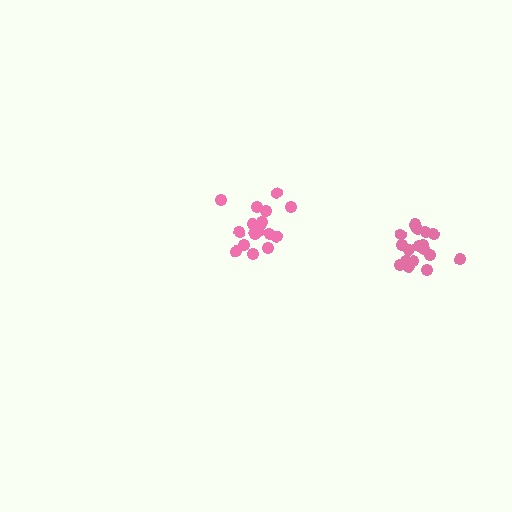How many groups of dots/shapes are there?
There are 2 groups.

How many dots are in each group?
Group 1: 17 dots, Group 2: 17 dots (34 total).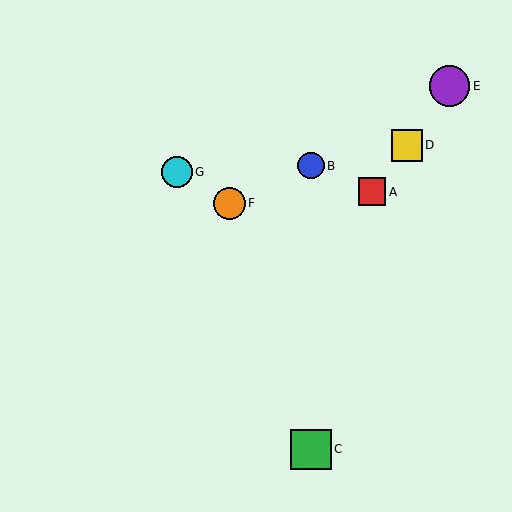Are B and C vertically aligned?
Yes, both are at x≈311.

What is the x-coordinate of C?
Object C is at x≈311.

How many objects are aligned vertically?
2 objects (B, C) are aligned vertically.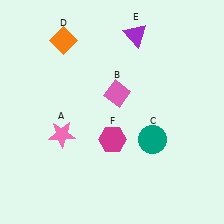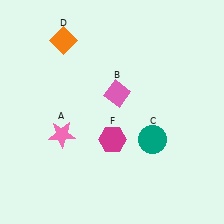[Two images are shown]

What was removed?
The purple triangle (E) was removed in Image 2.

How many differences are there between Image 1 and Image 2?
There is 1 difference between the two images.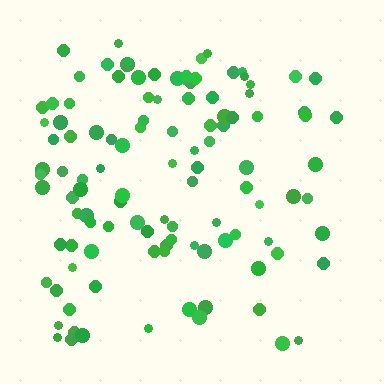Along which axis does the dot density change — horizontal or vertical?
Horizontal.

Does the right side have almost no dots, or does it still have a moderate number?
Still a moderate number, just noticeably fewer than the left.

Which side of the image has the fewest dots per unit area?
The right.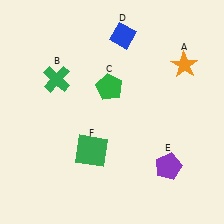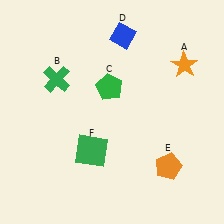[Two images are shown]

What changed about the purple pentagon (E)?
In Image 1, E is purple. In Image 2, it changed to orange.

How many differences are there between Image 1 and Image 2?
There is 1 difference between the two images.